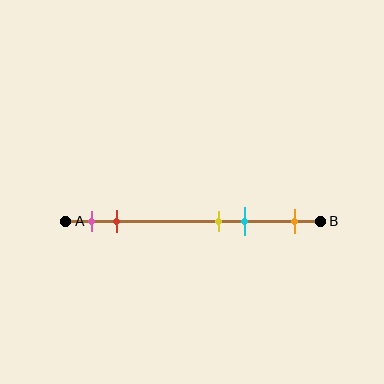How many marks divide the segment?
There are 5 marks dividing the segment.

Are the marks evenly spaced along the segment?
No, the marks are not evenly spaced.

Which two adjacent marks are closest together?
The yellow and cyan marks are the closest adjacent pair.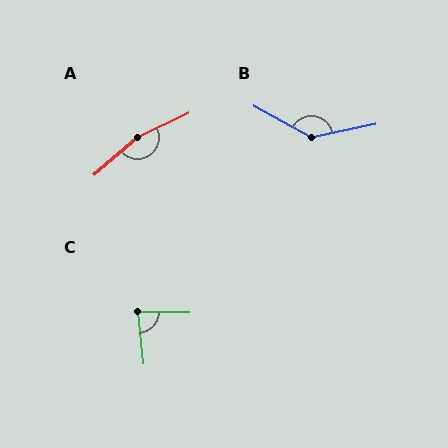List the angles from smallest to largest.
C (84°), B (139°), A (165°).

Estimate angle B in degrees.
Approximately 139 degrees.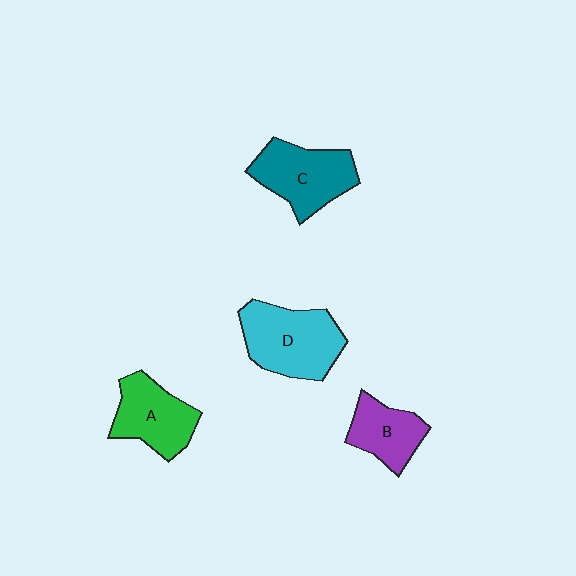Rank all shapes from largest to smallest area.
From largest to smallest: D (cyan), C (teal), A (green), B (purple).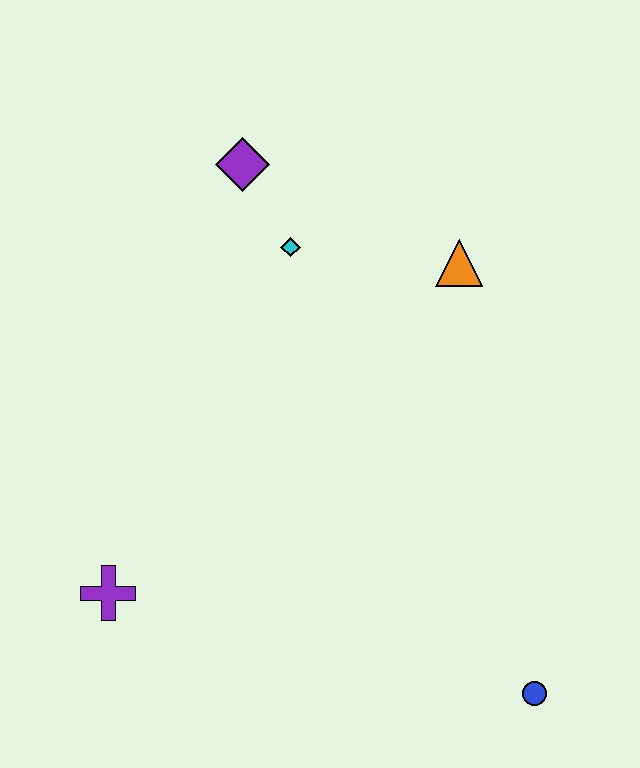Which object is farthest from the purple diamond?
The blue circle is farthest from the purple diamond.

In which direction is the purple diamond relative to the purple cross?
The purple diamond is above the purple cross.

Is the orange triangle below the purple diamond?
Yes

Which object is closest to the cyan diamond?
The purple diamond is closest to the cyan diamond.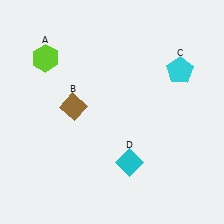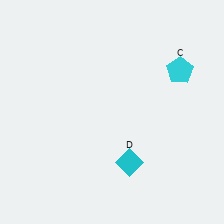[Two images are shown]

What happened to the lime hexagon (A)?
The lime hexagon (A) was removed in Image 2. It was in the top-left area of Image 1.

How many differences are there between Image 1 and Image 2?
There are 2 differences between the two images.